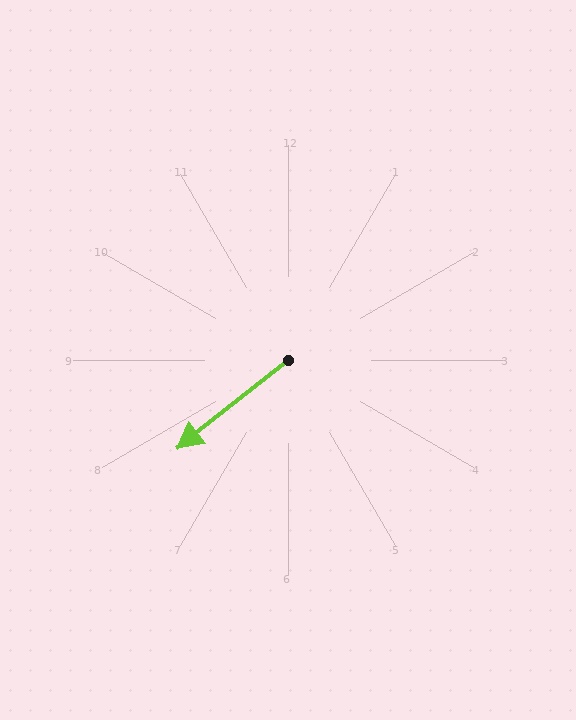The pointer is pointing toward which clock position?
Roughly 8 o'clock.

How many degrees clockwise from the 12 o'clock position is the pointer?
Approximately 232 degrees.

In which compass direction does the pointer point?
Southwest.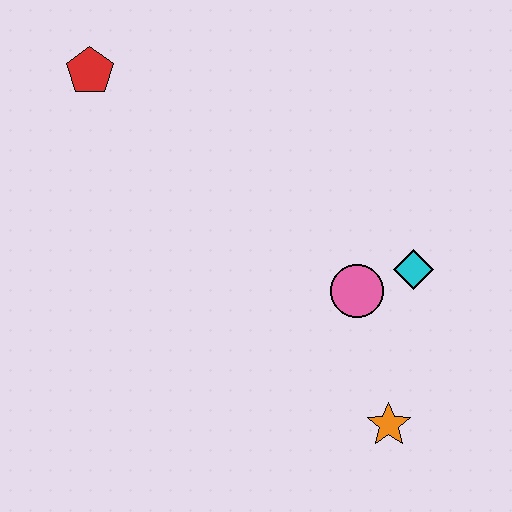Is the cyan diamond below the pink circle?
No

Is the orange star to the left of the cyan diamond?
Yes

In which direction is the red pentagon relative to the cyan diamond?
The red pentagon is to the left of the cyan diamond.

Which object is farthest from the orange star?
The red pentagon is farthest from the orange star.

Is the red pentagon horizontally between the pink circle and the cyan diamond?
No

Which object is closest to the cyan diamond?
The pink circle is closest to the cyan diamond.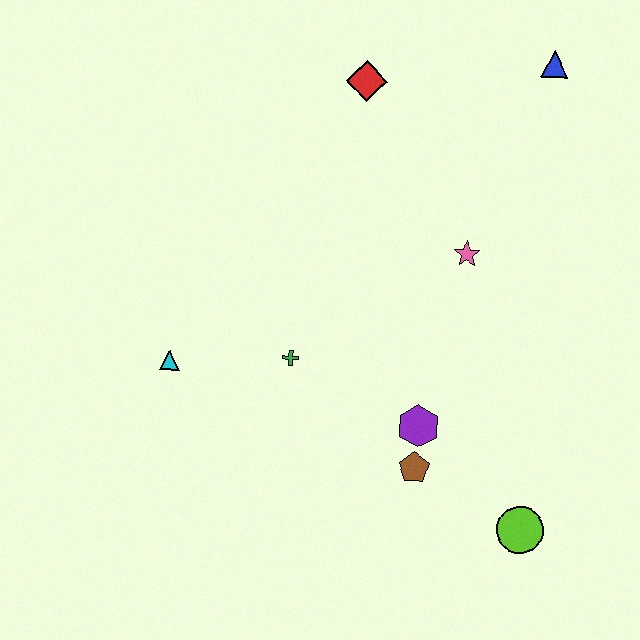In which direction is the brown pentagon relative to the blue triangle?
The brown pentagon is below the blue triangle.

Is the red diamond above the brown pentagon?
Yes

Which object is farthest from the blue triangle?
The cyan triangle is farthest from the blue triangle.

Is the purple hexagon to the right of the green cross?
Yes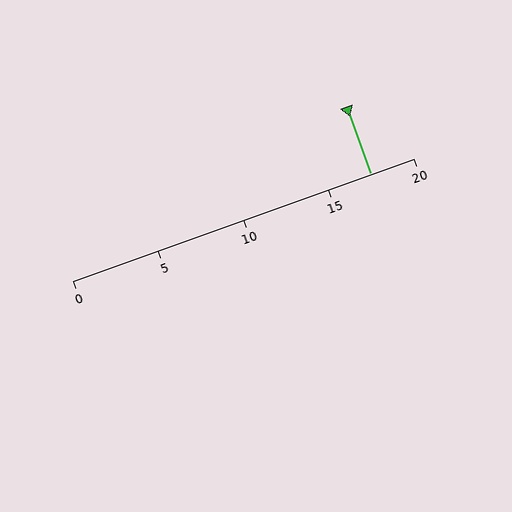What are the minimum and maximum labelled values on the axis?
The axis runs from 0 to 20.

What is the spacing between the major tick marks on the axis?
The major ticks are spaced 5 apart.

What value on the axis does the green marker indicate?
The marker indicates approximately 17.5.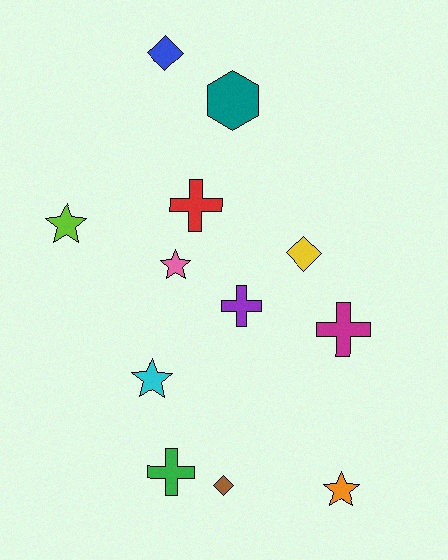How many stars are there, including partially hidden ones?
There are 4 stars.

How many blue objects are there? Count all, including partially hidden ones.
There is 1 blue object.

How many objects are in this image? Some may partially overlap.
There are 12 objects.